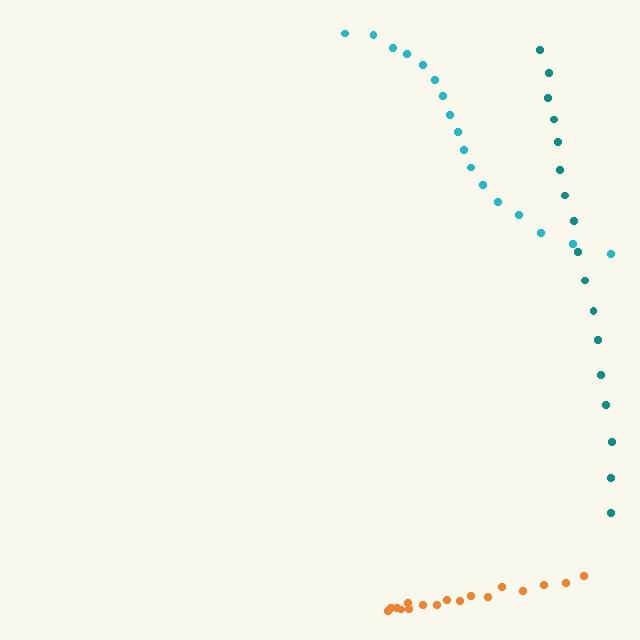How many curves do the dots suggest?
There are 3 distinct paths.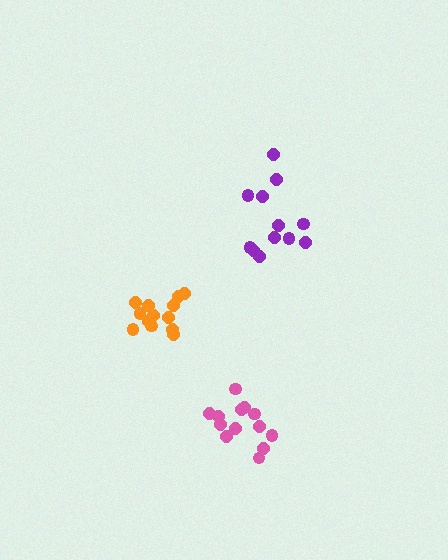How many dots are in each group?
Group 1: 13 dots, Group 2: 12 dots, Group 3: 13 dots (38 total).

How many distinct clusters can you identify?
There are 3 distinct clusters.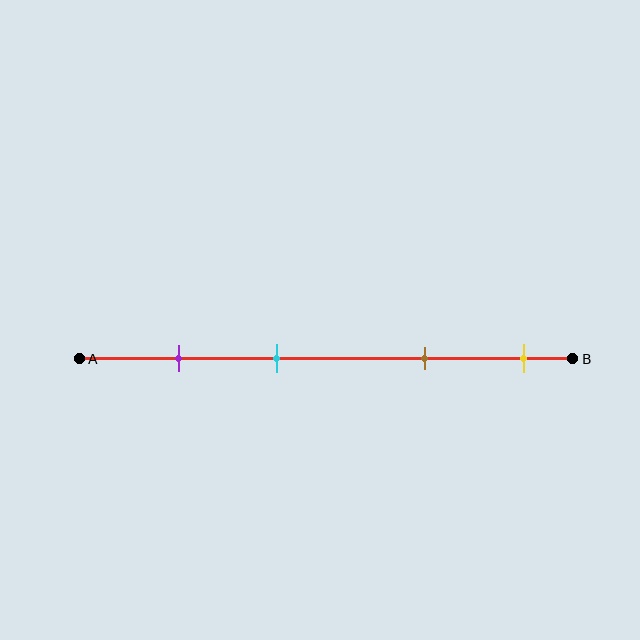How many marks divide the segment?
There are 4 marks dividing the segment.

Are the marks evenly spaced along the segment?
No, the marks are not evenly spaced.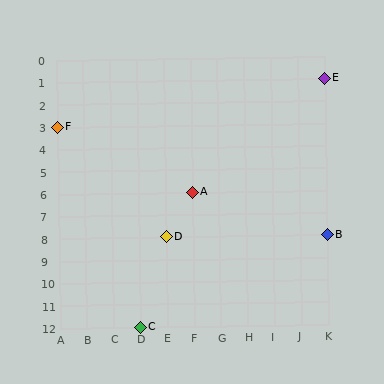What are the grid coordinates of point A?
Point A is at grid coordinates (F, 6).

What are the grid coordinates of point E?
Point E is at grid coordinates (K, 1).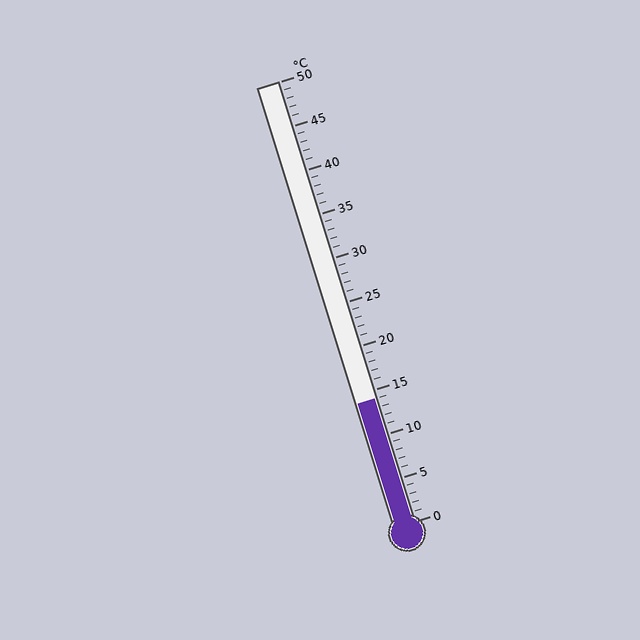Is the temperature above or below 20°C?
The temperature is below 20°C.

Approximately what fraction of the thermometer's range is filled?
The thermometer is filled to approximately 30% of its range.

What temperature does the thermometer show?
The thermometer shows approximately 14°C.